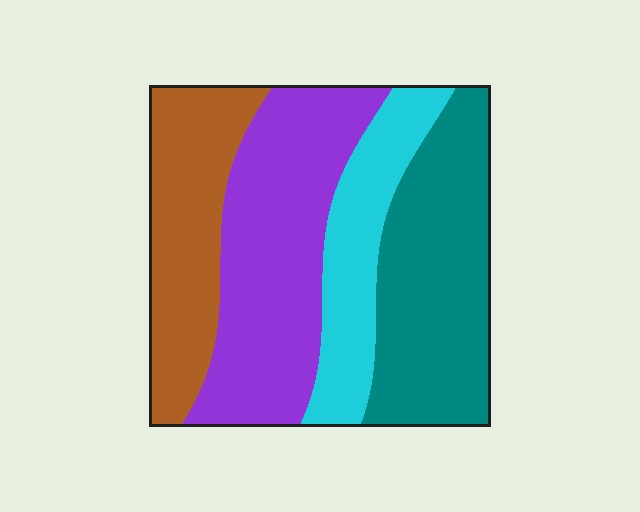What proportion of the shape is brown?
Brown covers about 20% of the shape.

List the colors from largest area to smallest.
From largest to smallest: purple, teal, brown, cyan.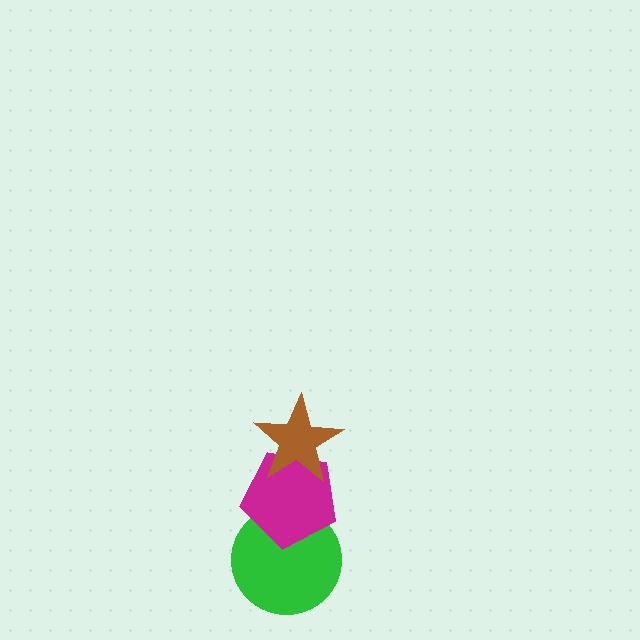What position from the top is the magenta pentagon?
The magenta pentagon is 2nd from the top.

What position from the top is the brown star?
The brown star is 1st from the top.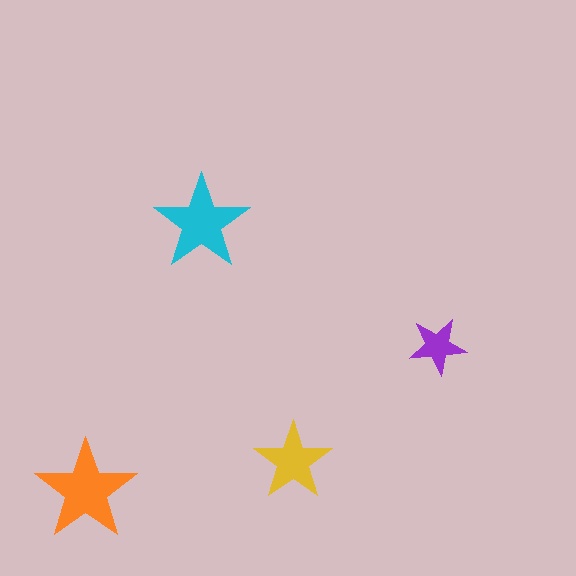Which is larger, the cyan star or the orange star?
The orange one.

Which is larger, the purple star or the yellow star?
The yellow one.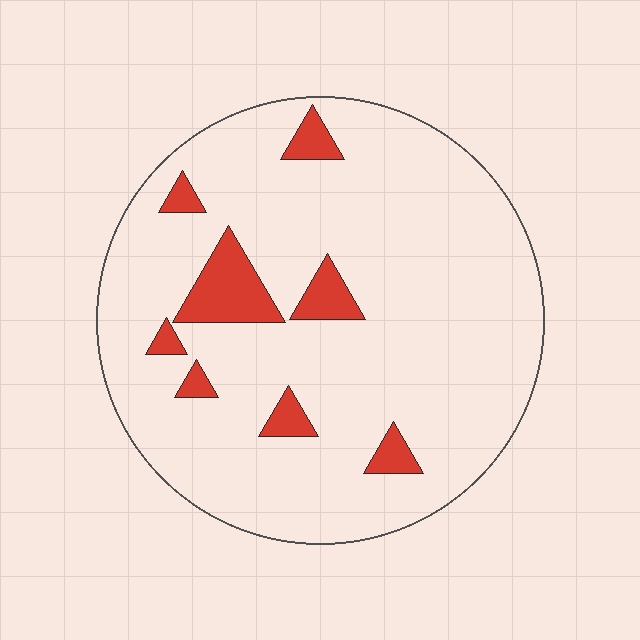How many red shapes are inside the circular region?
8.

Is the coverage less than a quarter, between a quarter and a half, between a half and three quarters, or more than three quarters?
Less than a quarter.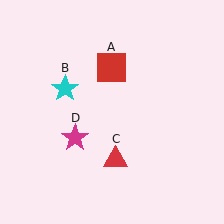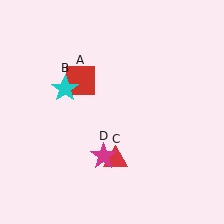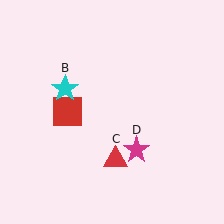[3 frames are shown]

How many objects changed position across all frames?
2 objects changed position: red square (object A), magenta star (object D).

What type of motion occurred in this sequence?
The red square (object A), magenta star (object D) rotated counterclockwise around the center of the scene.